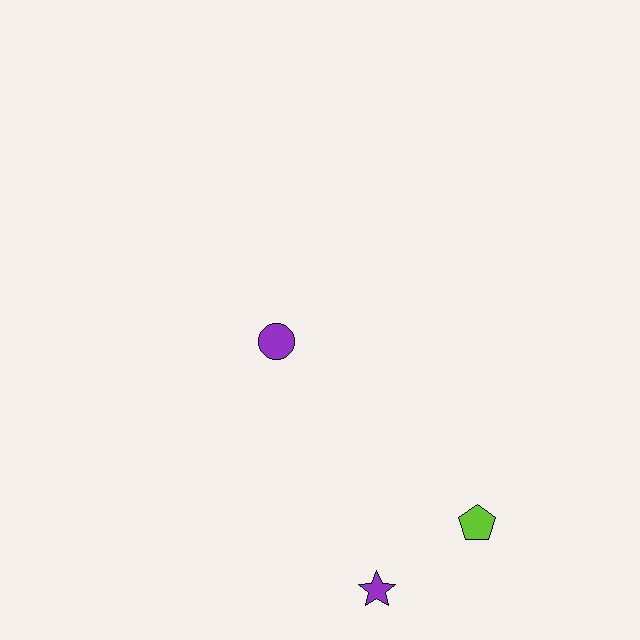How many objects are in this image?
There are 3 objects.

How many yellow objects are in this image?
There are no yellow objects.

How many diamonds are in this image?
There are no diamonds.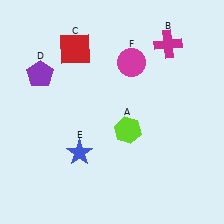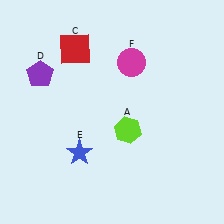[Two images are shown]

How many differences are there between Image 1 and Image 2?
There is 1 difference between the two images.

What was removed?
The magenta cross (B) was removed in Image 2.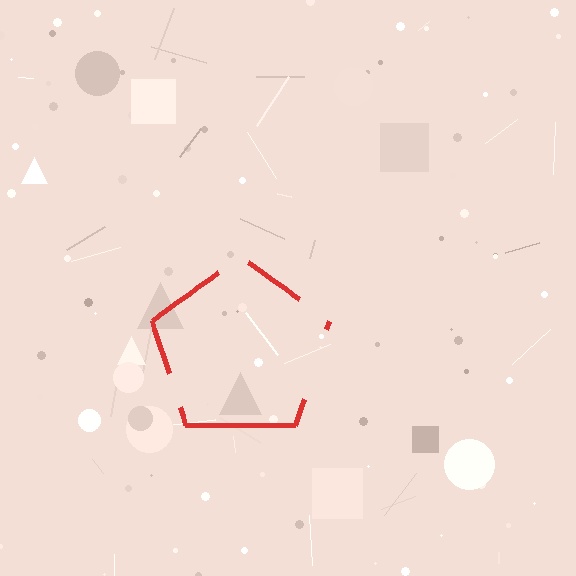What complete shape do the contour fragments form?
The contour fragments form a pentagon.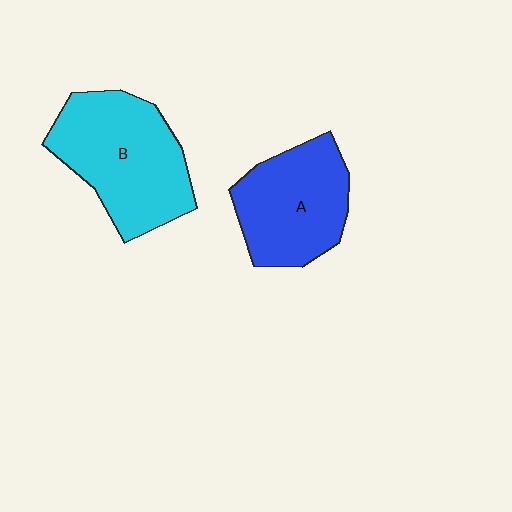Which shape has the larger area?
Shape B (cyan).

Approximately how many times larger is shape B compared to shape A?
Approximately 1.2 times.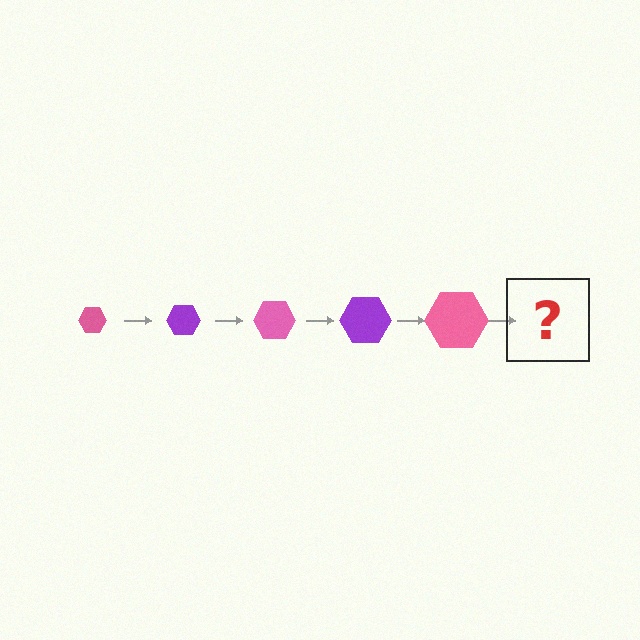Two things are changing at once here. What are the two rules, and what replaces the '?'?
The two rules are that the hexagon grows larger each step and the color cycles through pink and purple. The '?' should be a purple hexagon, larger than the previous one.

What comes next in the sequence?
The next element should be a purple hexagon, larger than the previous one.